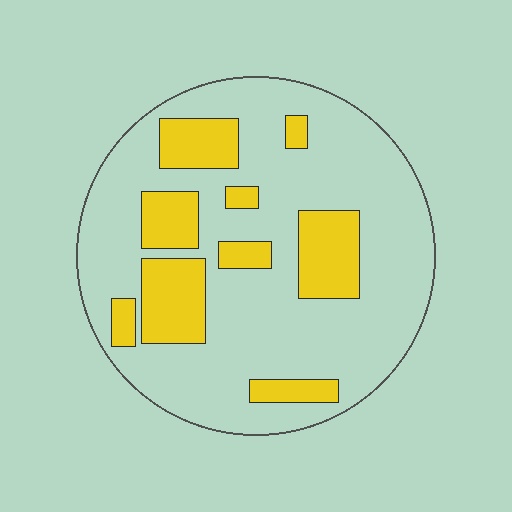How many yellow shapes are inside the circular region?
9.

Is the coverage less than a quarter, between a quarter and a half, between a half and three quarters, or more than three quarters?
Less than a quarter.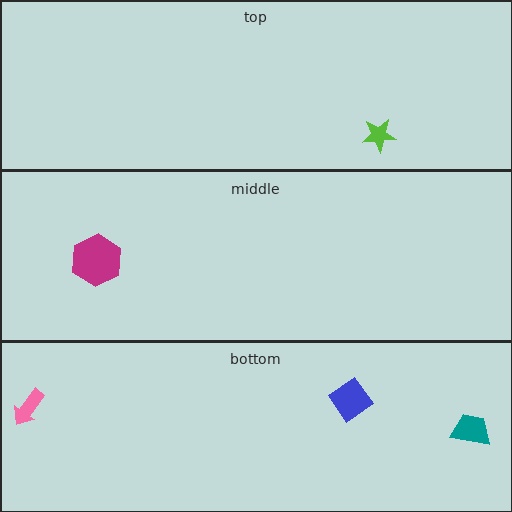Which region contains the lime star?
The top region.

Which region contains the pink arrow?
The bottom region.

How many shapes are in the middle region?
1.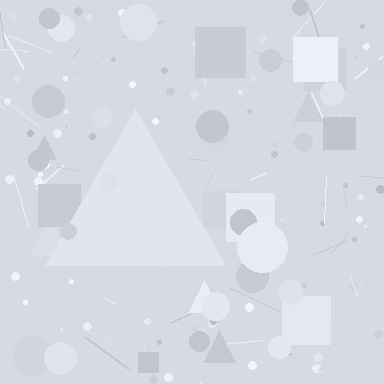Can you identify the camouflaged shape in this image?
The camouflaged shape is a triangle.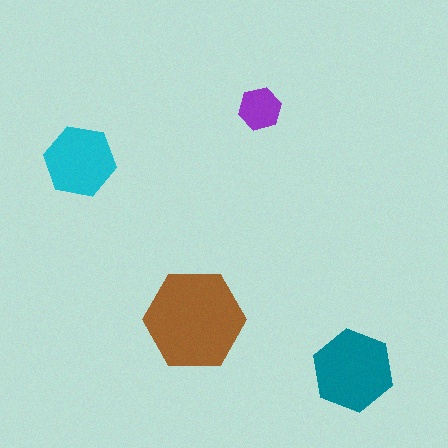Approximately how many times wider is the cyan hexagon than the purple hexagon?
About 1.5 times wider.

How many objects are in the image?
There are 4 objects in the image.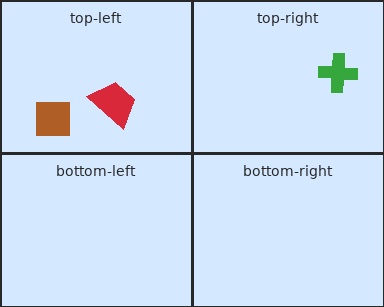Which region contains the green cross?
The top-right region.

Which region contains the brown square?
The top-left region.